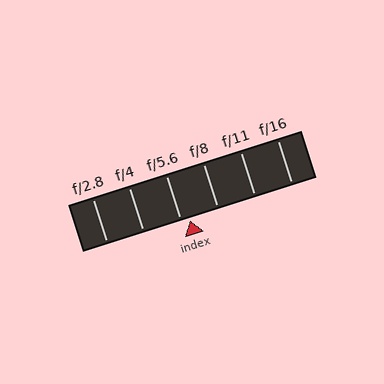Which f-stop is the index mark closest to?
The index mark is closest to f/5.6.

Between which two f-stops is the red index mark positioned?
The index mark is between f/5.6 and f/8.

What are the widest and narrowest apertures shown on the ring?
The widest aperture shown is f/2.8 and the narrowest is f/16.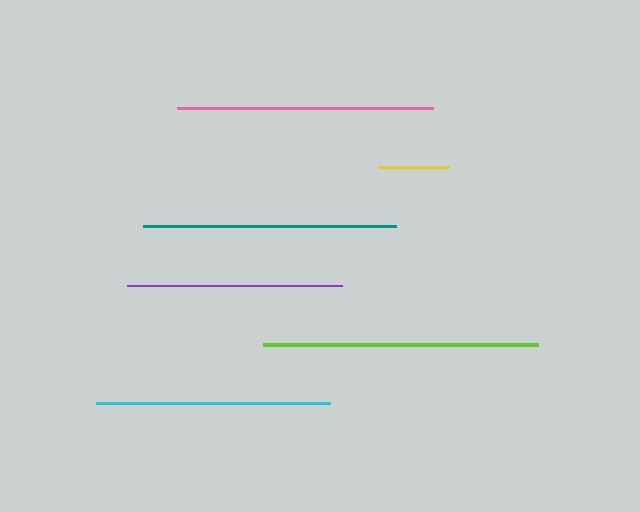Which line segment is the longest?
The lime line is the longest at approximately 275 pixels.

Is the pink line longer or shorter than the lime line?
The lime line is longer than the pink line.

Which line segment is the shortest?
The yellow line is the shortest at approximately 70 pixels.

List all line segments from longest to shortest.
From longest to shortest: lime, pink, teal, cyan, purple, yellow.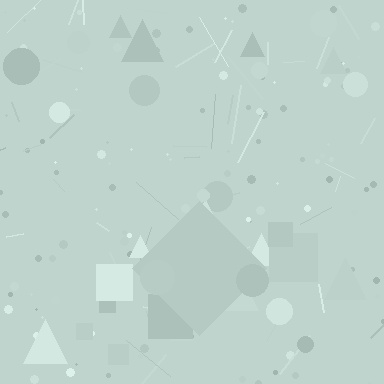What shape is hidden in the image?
A diamond is hidden in the image.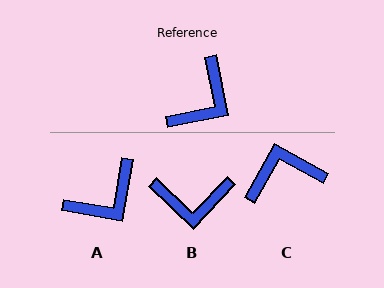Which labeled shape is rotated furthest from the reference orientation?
C, about 140 degrees away.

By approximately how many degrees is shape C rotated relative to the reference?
Approximately 140 degrees counter-clockwise.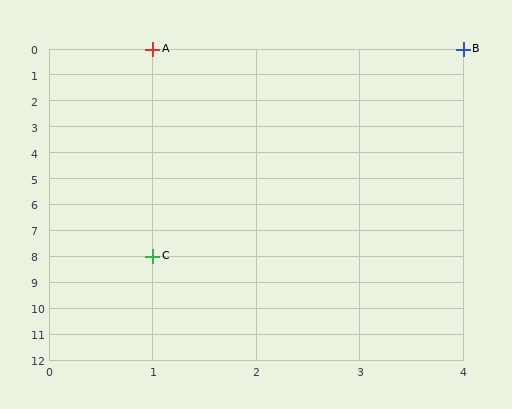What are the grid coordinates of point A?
Point A is at grid coordinates (1, 0).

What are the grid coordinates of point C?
Point C is at grid coordinates (1, 8).